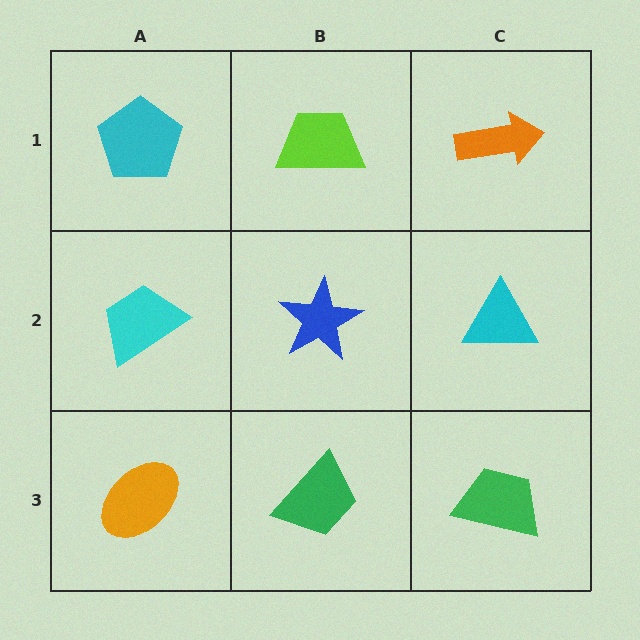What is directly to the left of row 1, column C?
A lime trapezoid.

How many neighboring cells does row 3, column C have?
2.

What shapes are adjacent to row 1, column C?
A cyan triangle (row 2, column C), a lime trapezoid (row 1, column B).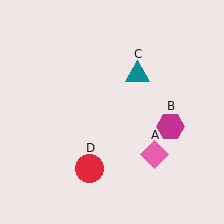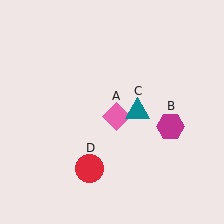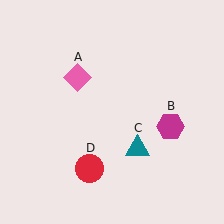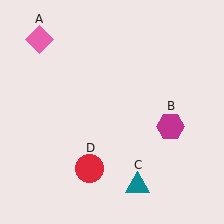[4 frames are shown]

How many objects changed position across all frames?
2 objects changed position: pink diamond (object A), teal triangle (object C).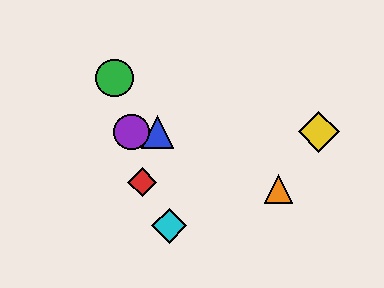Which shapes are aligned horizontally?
The blue triangle, the yellow diamond, the purple circle are aligned horizontally.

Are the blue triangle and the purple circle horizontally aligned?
Yes, both are at y≈132.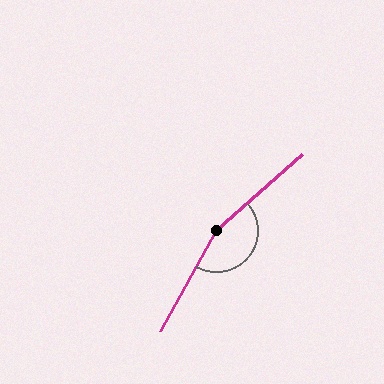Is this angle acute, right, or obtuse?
It is obtuse.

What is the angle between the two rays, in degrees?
Approximately 161 degrees.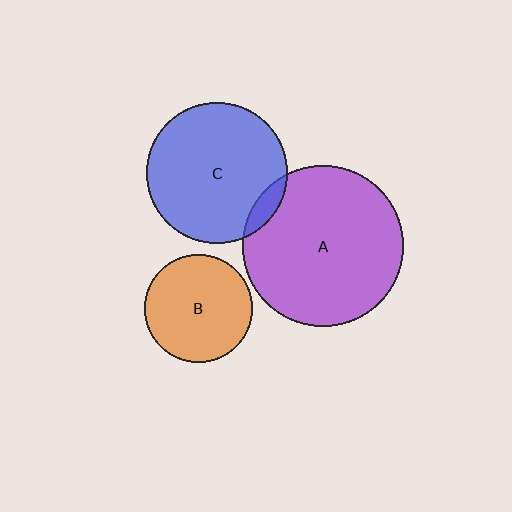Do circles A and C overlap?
Yes.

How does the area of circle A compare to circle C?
Approximately 1.3 times.